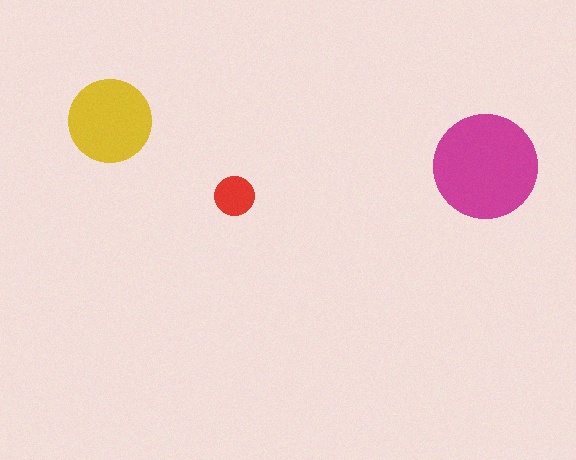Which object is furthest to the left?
The yellow circle is leftmost.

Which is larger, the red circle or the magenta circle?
The magenta one.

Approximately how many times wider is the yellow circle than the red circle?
About 2 times wider.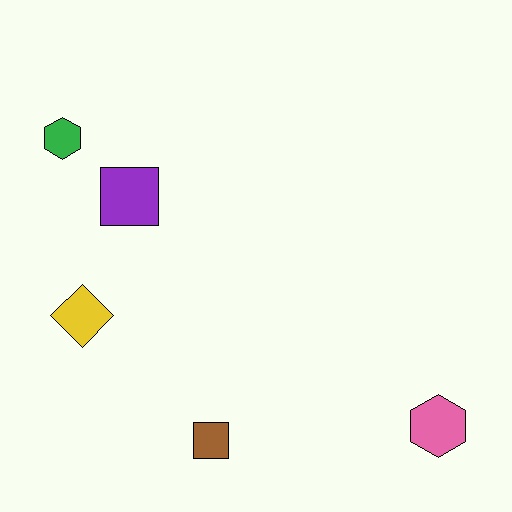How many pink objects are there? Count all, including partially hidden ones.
There is 1 pink object.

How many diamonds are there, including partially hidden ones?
There is 1 diamond.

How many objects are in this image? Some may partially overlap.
There are 5 objects.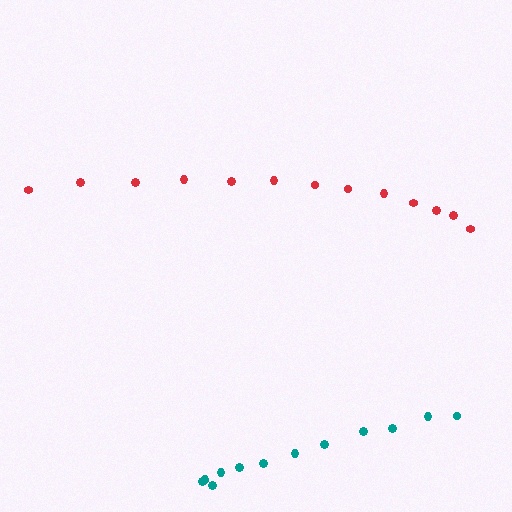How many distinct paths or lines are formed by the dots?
There are 2 distinct paths.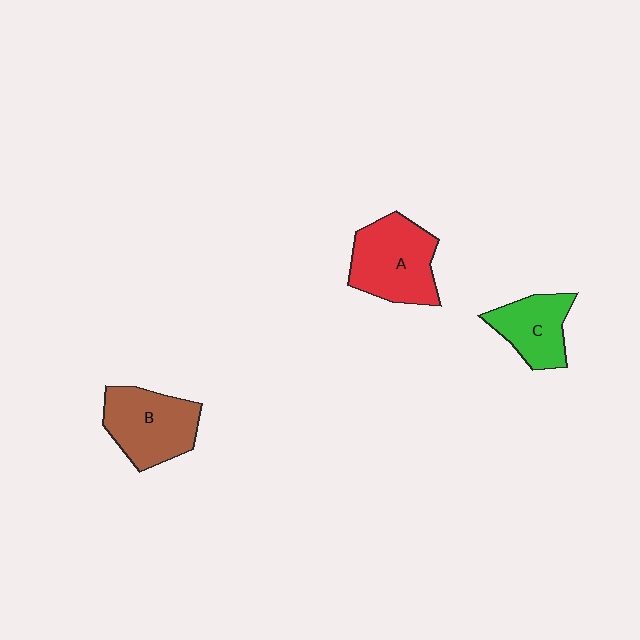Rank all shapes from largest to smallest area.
From largest to smallest: A (red), B (brown), C (green).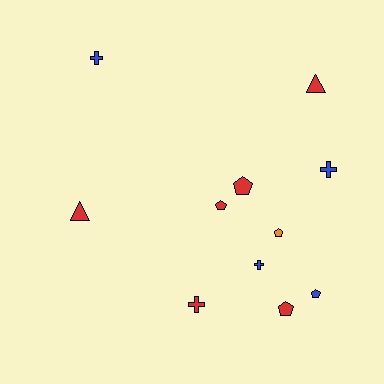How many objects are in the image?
There are 11 objects.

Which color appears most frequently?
Red, with 6 objects.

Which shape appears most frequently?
Pentagon, with 5 objects.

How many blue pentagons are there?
There is 1 blue pentagon.